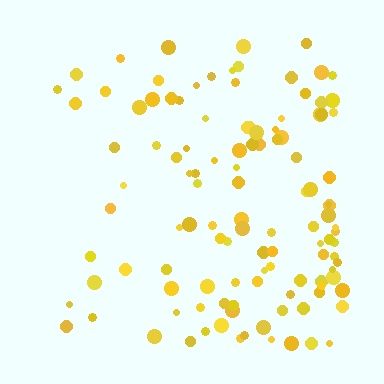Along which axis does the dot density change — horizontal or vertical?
Horizontal.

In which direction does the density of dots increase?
From left to right, with the right side densest.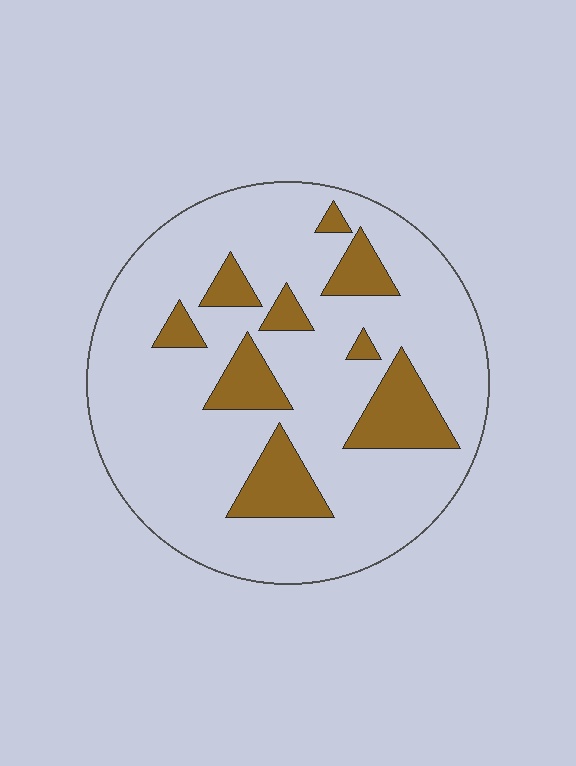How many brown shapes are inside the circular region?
9.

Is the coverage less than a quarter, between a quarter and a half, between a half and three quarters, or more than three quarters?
Less than a quarter.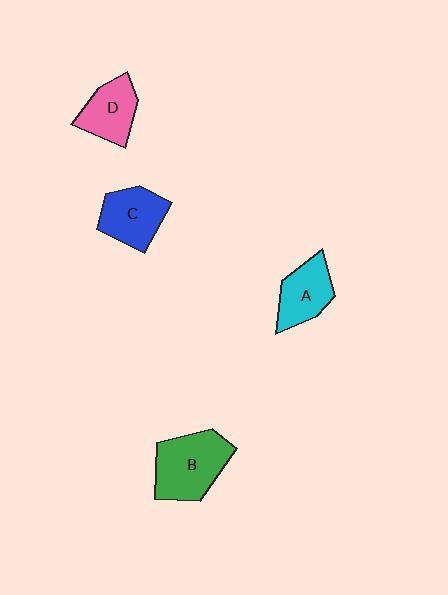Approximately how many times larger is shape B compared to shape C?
Approximately 1.3 times.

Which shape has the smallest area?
Shape D (pink).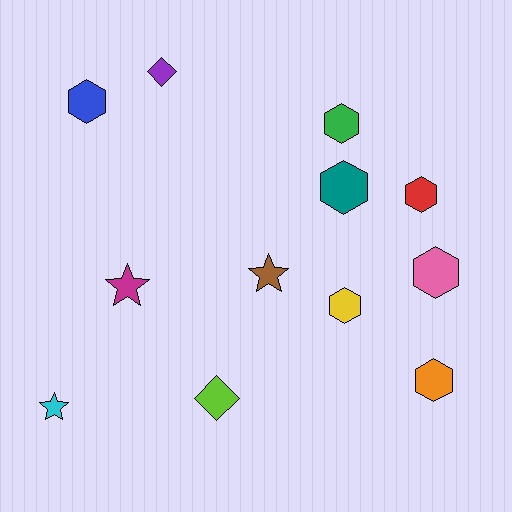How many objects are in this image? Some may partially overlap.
There are 12 objects.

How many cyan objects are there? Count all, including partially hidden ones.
There is 1 cyan object.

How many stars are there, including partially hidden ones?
There are 3 stars.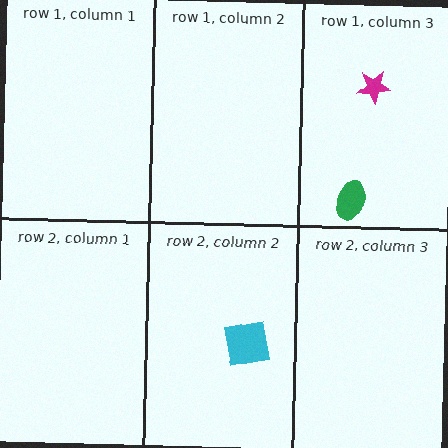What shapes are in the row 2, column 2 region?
The cyan square.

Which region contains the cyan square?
The row 2, column 2 region.